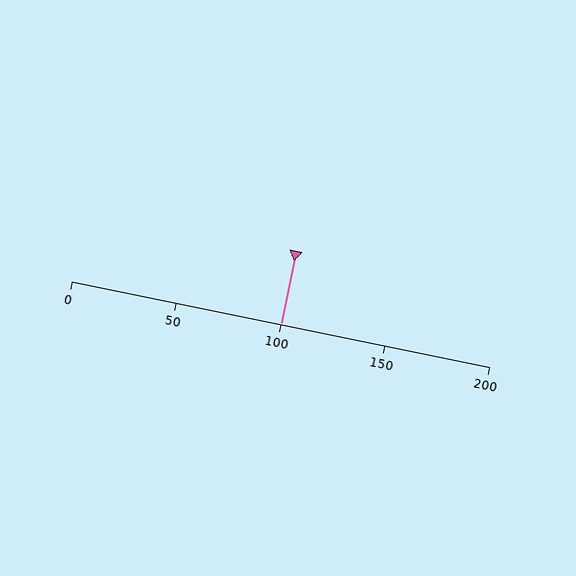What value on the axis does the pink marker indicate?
The marker indicates approximately 100.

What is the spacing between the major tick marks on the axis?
The major ticks are spaced 50 apart.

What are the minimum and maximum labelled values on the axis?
The axis runs from 0 to 200.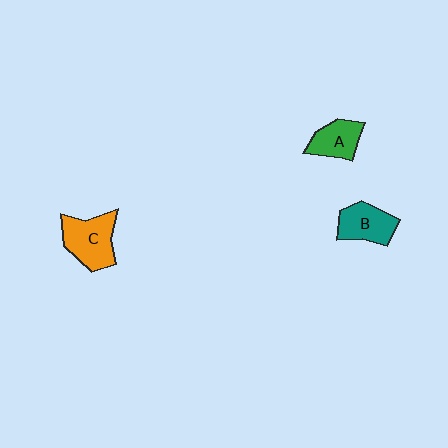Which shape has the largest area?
Shape C (orange).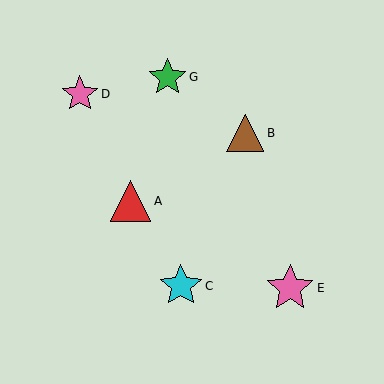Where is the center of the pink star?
The center of the pink star is at (290, 288).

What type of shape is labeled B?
Shape B is a brown triangle.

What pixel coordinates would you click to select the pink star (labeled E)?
Click at (290, 288) to select the pink star E.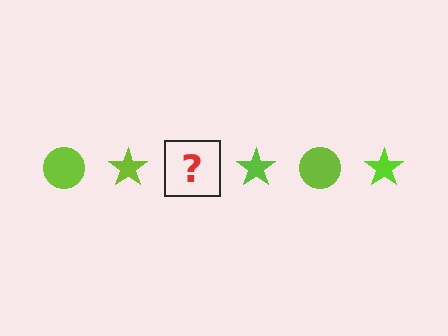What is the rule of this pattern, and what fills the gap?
The rule is that the pattern cycles through circle, star shapes in lime. The gap should be filled with a lime circle.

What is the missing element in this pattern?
The missing element is a lime circle.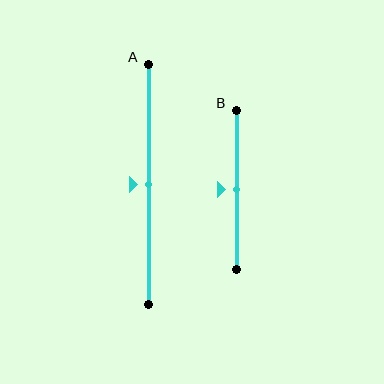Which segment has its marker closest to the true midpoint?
Segment A has its marker closest to the true midpoint.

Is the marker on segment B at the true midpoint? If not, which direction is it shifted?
Yes, the marker on segment B is at the true midpoint.